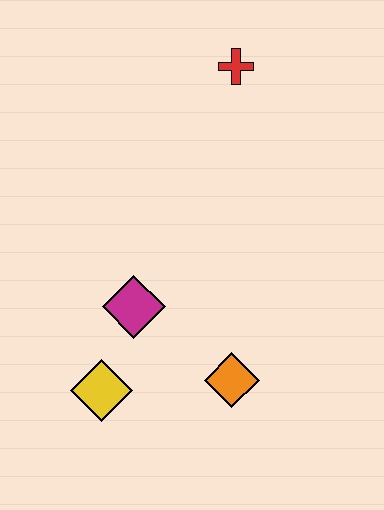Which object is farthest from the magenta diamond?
The red cross is farthest from the magenta diamond.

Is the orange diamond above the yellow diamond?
Yes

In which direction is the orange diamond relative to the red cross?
The orange diamond is below the red cross.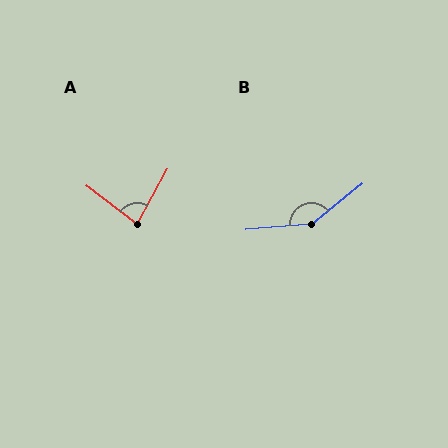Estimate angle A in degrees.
Approximately 82 degrees.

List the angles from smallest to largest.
A (82°), B (146°).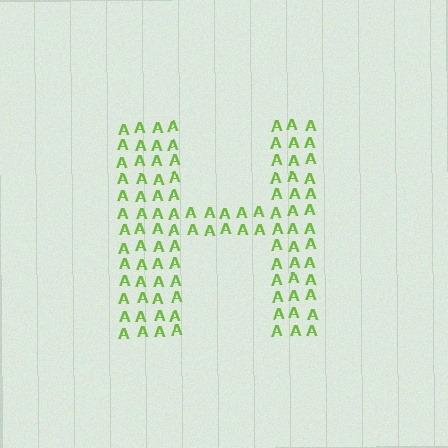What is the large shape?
The large shape is the letter H.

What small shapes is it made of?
It is made of small letter A's.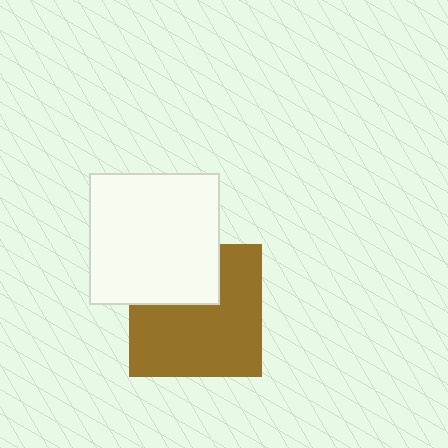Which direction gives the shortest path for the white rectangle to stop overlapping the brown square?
Moving up gives the shortest separation.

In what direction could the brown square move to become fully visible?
The brown square could move down. That would shift it out from behind the white rectangle entirely.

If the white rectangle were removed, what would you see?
You would see the complete brown square.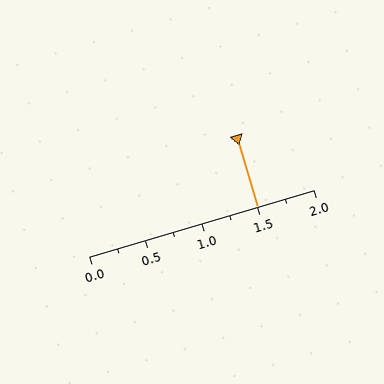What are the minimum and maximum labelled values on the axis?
The axis runs from 0.0 to 2.0.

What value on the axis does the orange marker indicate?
The marker indicates approximately 1.5.